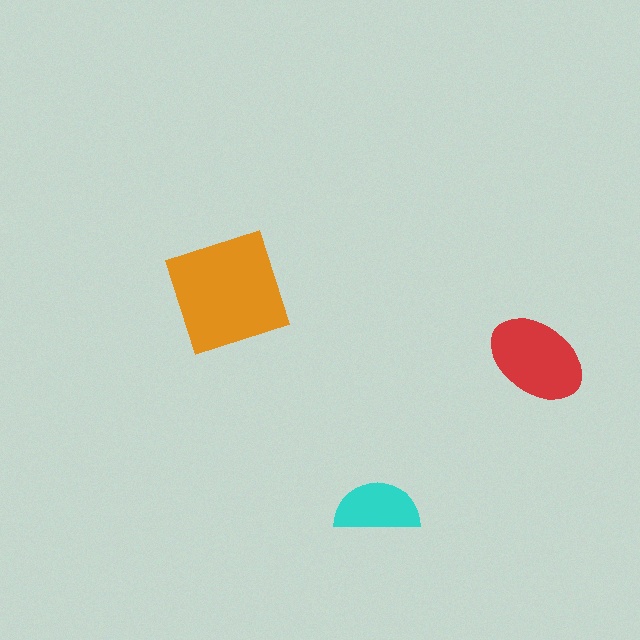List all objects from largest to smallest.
The orange square, the red ellipse, the cyan semicircle.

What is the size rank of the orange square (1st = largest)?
1st.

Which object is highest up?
The orange square is topmost.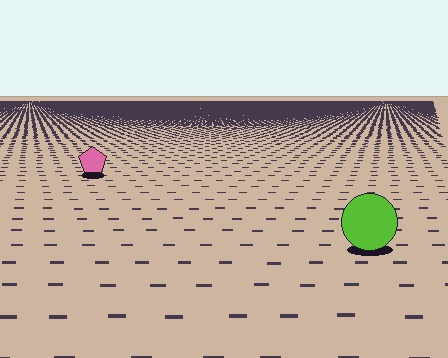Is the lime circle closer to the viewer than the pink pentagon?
Yes. The lime circle is closer — you can tell from the texture gradient: the ground texture is coarser near it.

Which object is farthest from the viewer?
The pink pentagon is farthest from the viewer. It appears smaller and the ground texture around it is denser.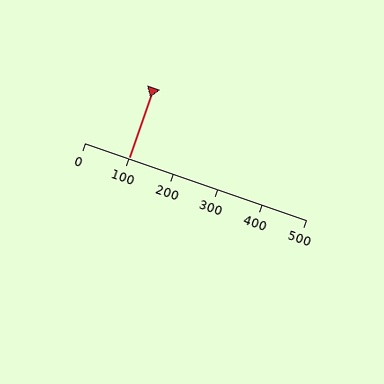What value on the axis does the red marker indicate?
The marker indicates approximately 100.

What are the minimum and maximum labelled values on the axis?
The axis runs from 0 to 500.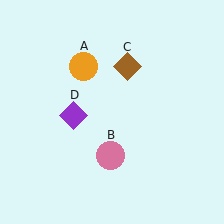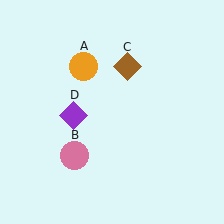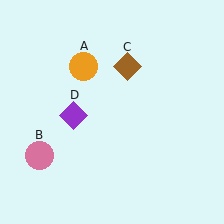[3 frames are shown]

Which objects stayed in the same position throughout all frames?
Orange circle (object A) and brown diamond (object C) and purple diamond (object D) remained stationary.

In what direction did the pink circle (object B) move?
The pink circle (object B) moved left.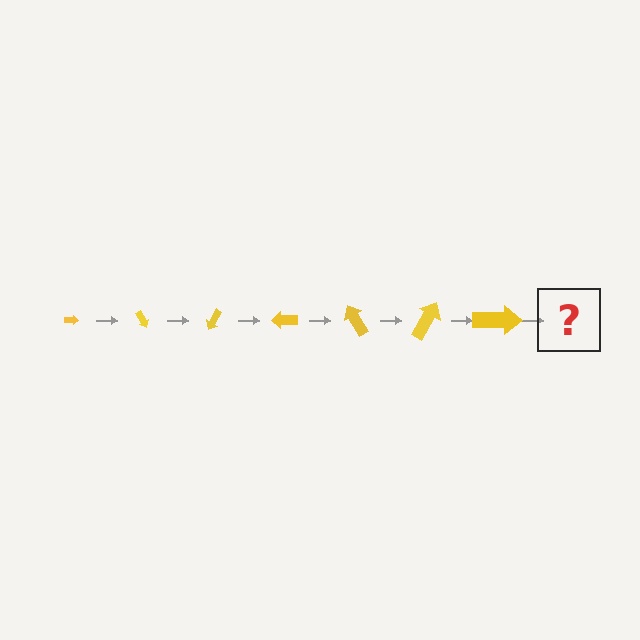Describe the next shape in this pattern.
It should be an arrow, larger than the previous one and rotated 420 degrees from the start.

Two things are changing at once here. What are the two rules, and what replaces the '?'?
The two rules are that the arrow grows larger each step and it rotates 60 degrees each step. The '?' should be an arrow, larger than the previous one and rotated 420 degrees from the start.